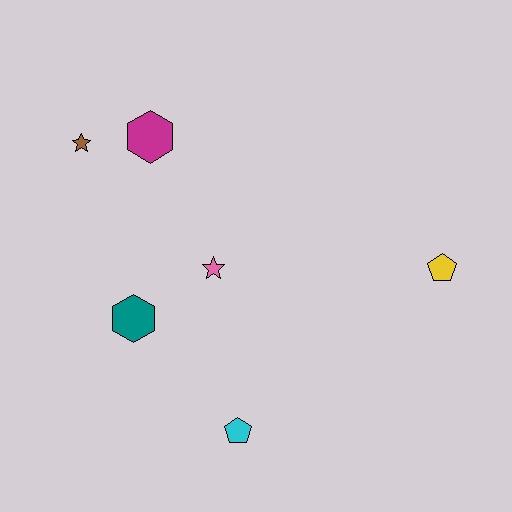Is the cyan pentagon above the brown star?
No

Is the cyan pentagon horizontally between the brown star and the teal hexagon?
No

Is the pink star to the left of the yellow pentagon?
Yes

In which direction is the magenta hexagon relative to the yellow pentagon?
The magenta hexagon is to the left of the yellow pentagon.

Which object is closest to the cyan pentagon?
The teal hexagon is closest to the cyan pentagon.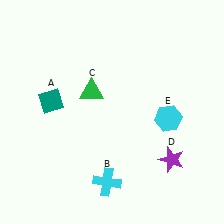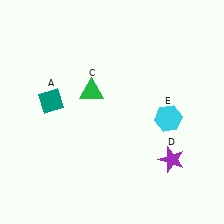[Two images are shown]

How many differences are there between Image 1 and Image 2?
There is 1 difference between the two images.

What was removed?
The cyan cross (B) was removed in Image 2.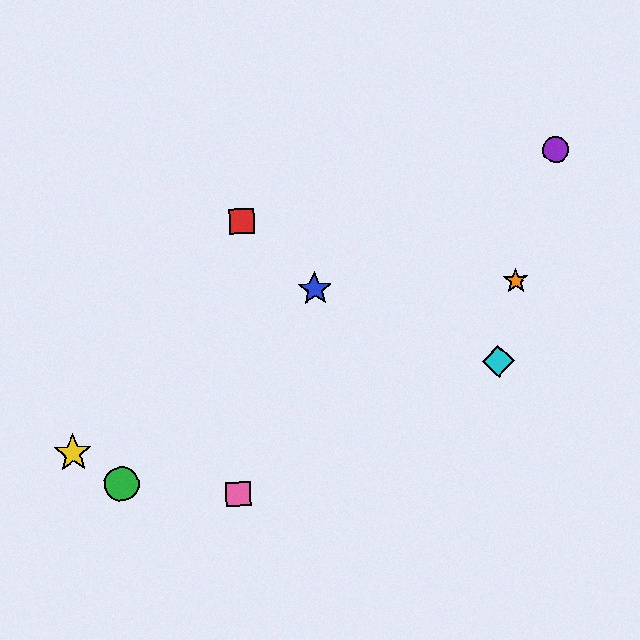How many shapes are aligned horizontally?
2 shapes (the blue star, the orange star) are aligned horizontally.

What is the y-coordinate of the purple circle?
The purple circle is at y≈150.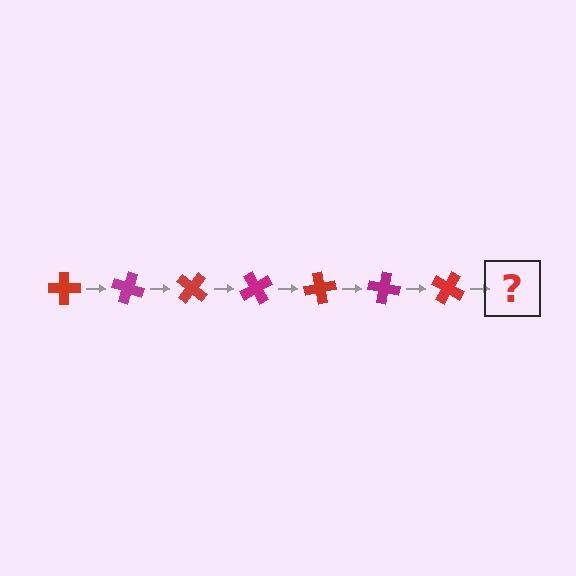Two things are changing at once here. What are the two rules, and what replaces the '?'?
The two rules are that it rotates 20 degrees each step and the color cycles through red and magenta. The '?' should be a magenta cross, rotated 140 degrees from the start.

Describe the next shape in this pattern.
It should be a magenta cross, rotated 140 degrees from the start.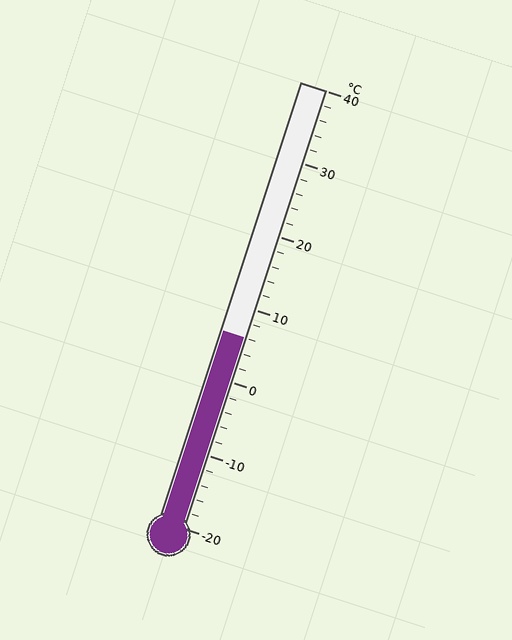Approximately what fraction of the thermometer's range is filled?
The thermometer is filled to approximately 45% of its range.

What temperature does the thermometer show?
The thermometer shows approximately 6°C.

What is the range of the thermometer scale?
The thermometer scale ranges from -20°C to 40°C.